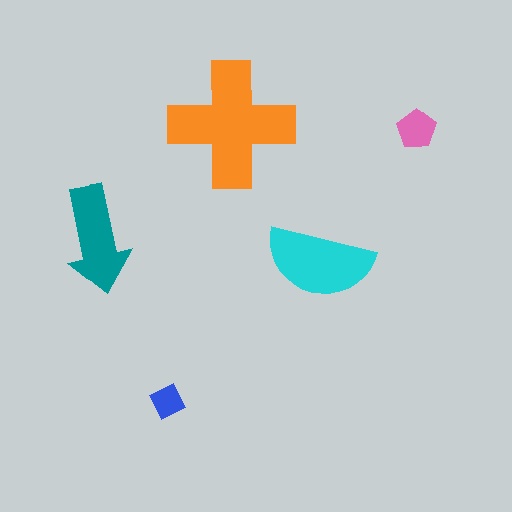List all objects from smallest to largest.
The blue diamond, the pink pentagon, the teal arrow, the cyan semicircle, the orange cross.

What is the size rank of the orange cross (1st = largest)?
1st.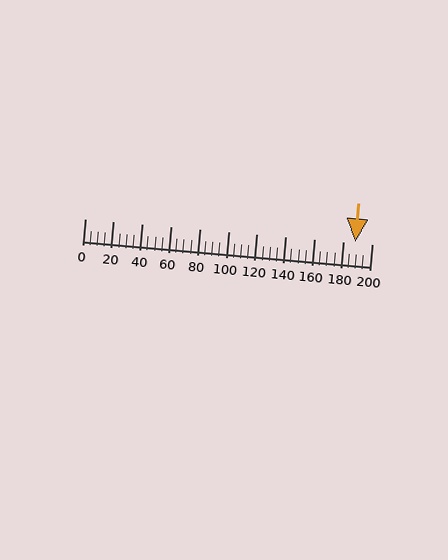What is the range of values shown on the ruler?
The ruler shows values from 0 to 200.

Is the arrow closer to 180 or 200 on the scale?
The arrow is closer to 180.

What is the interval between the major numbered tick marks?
The major tick marks are spaced 20 units apart.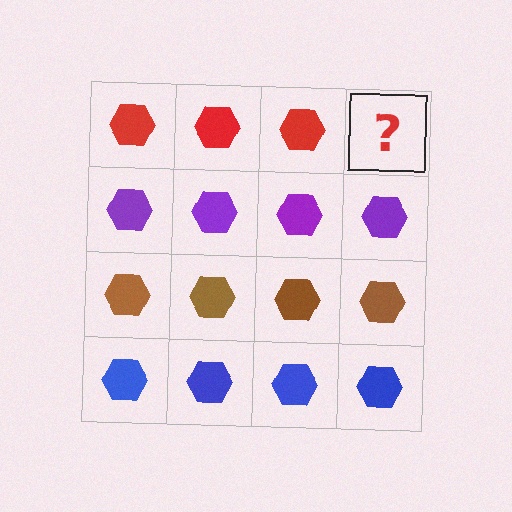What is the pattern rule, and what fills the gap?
The rule is that each row has a consistent color. The gap should be filled with a red hexagon.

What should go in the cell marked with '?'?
The missing cell should contain a red hexagon.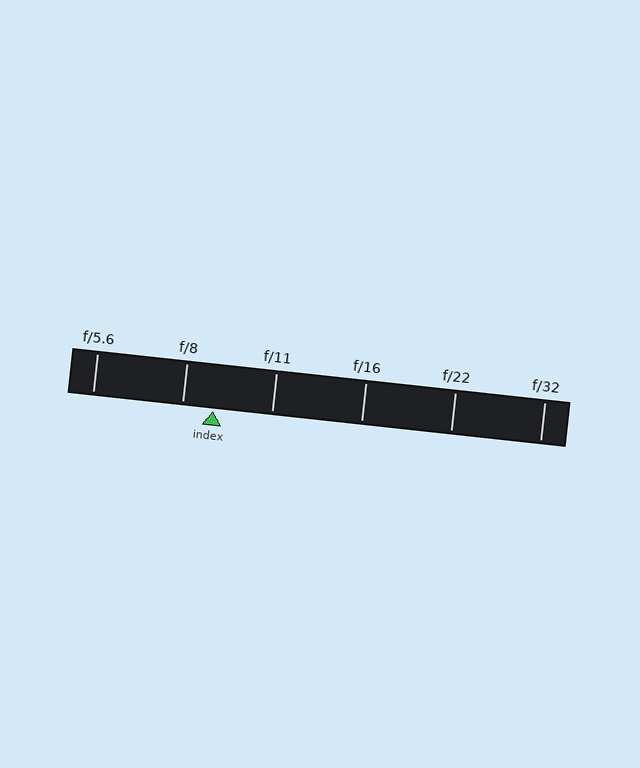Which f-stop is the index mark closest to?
The index mark is closest to f/8.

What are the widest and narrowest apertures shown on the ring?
The widest aperture shown is f/5.6 and the narrowest is f/32.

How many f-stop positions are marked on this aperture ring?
There are 6 f-stop positions marked.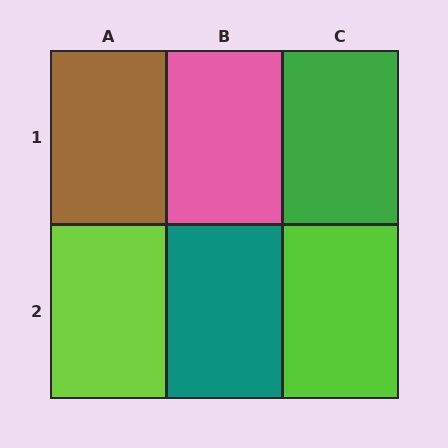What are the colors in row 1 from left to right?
Brown, pink, green.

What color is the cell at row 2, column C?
Lime.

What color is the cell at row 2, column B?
Teal.